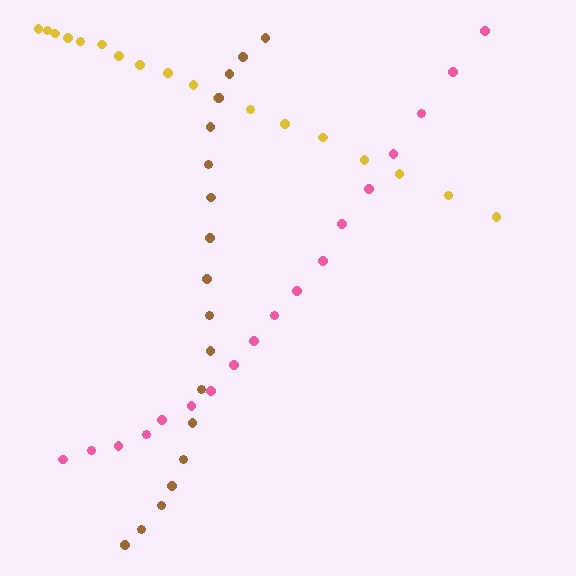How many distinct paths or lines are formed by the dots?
There are 3 distinct paths.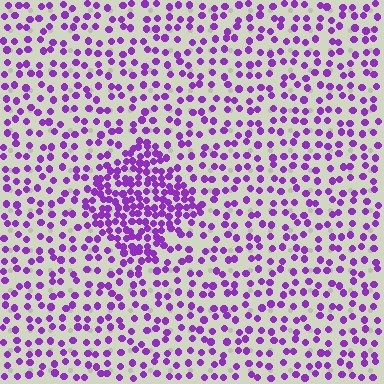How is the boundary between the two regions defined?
The boundary is defined by a change in element density (approximately 2.3x ratio). All elements are the same color, size, and shape.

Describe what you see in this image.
The image contains small purple elements arranged at two different densities. A diamond-shaped region is visible where the elements are more densely packed than the surrounding area.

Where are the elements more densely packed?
The elements are more densely packed inside the diamond boundary.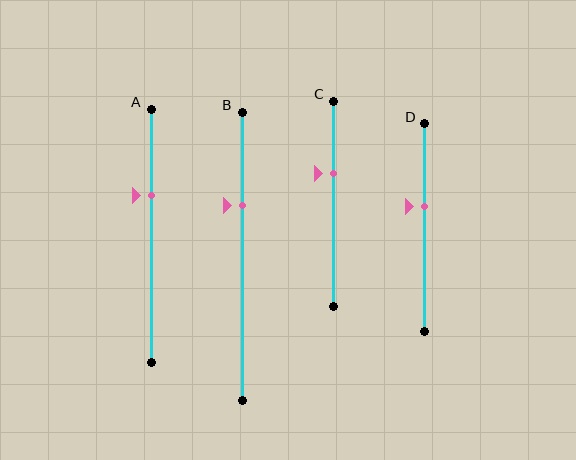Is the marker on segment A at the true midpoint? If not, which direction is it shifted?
No, the marker on segment A is shifted upward by about 16% of the segment length.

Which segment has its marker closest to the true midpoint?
Segment D has its marker closest to the true midpoint.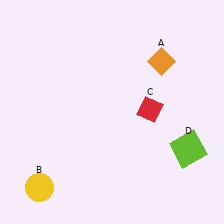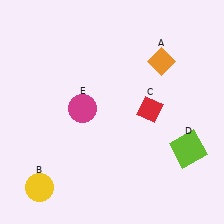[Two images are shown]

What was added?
A magenta circle (E) was added in Image 2.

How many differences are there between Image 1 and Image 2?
There is 1 difference between the two images.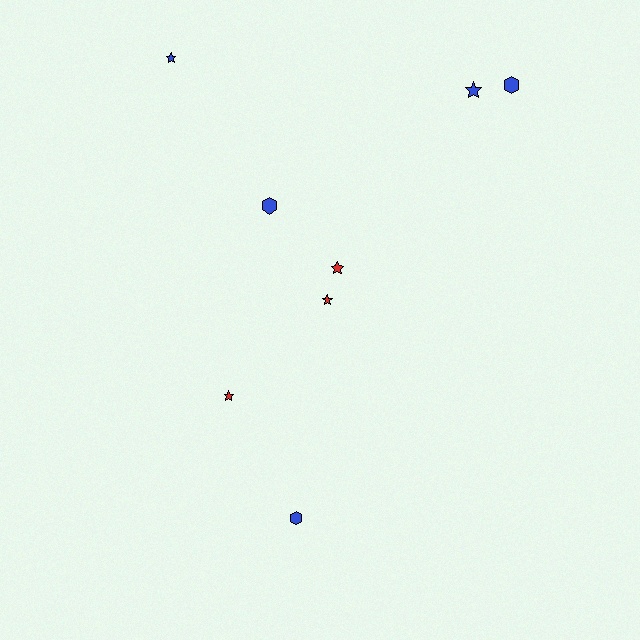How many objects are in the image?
There are 8 objects.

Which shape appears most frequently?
Star, with 5 objects.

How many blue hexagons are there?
There are 3 blue hexagons.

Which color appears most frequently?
Blue, with 5 objects.